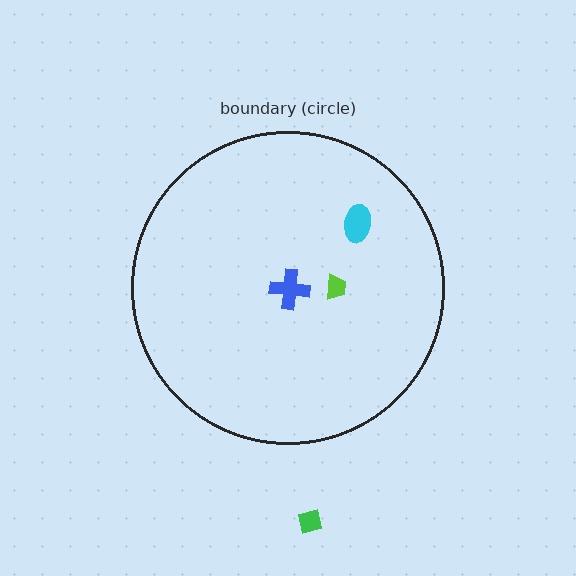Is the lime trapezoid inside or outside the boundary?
Inside.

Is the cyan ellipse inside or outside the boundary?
Inside.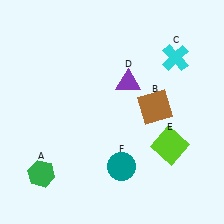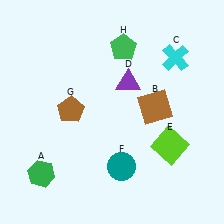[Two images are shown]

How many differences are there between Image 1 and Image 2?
There are 2 differences between the two images.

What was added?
A brown pentagon (G), a green pentagon (H) were added in Image 2.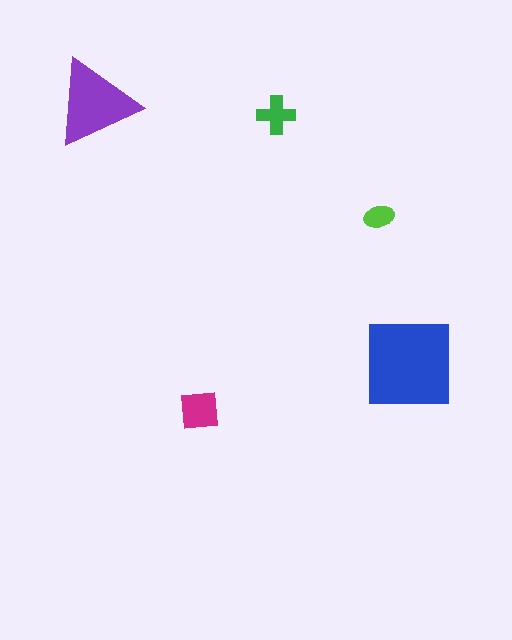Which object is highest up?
The purple triangle is topmost.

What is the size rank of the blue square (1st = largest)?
1st.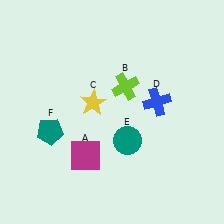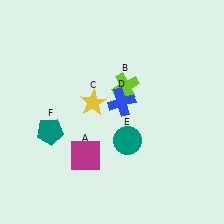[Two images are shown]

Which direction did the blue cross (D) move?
The blue cross (D) moved left.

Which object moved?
The blue cross (D) moved left.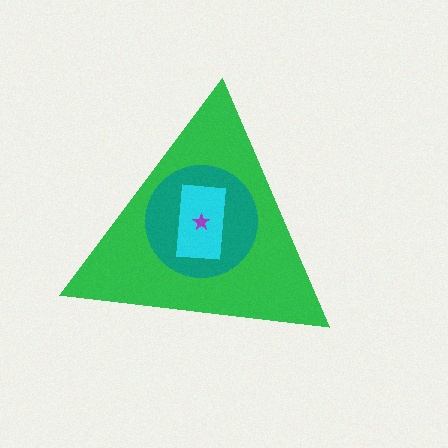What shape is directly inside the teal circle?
The cyan rectangle.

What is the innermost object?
The purple star.